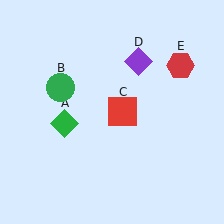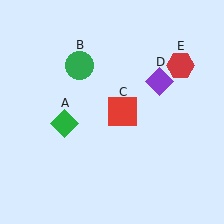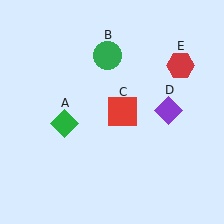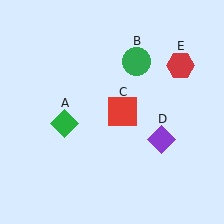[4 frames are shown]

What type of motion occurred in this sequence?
The green circle (object B), purple diamond (object D) rotated clockwise around the center of the scene.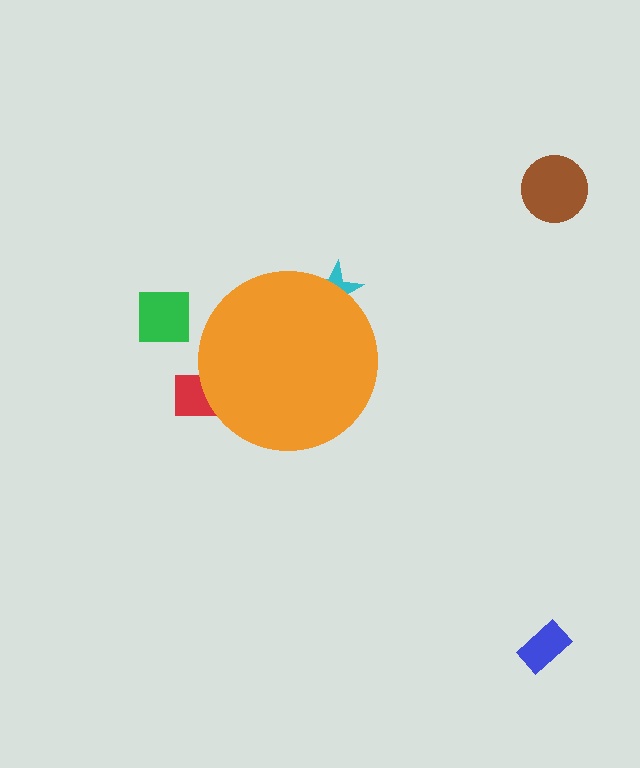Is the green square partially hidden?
No, the green square is fully visible.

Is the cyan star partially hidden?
Yes, the cyan star is partially hidden behind the orange circle.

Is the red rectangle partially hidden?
Yes, the red rectangle is partially hidden behind the orange circle.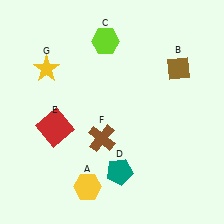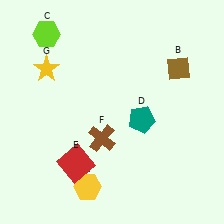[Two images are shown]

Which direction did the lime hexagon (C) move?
The lime hexagon (C) moved left.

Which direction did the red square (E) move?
The red square (E) moved down.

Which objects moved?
The objects that moved are: the lime hexagon (C), the teal pentagon (D), the red square (E).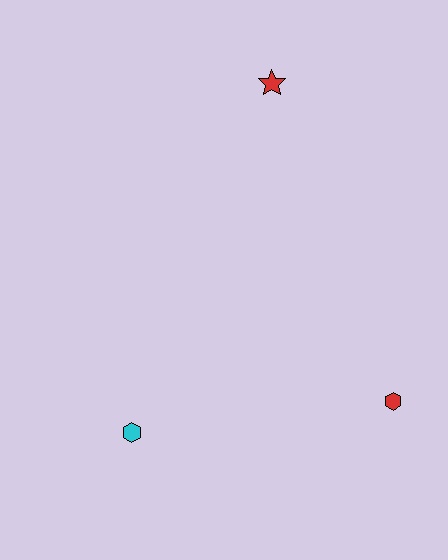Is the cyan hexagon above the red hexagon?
No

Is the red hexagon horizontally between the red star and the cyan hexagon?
No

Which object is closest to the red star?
The red hexagon is closest to the red star.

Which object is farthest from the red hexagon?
The red star is farthest from the red hexagon.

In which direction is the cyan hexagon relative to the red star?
The cyan hexagon is below the red star.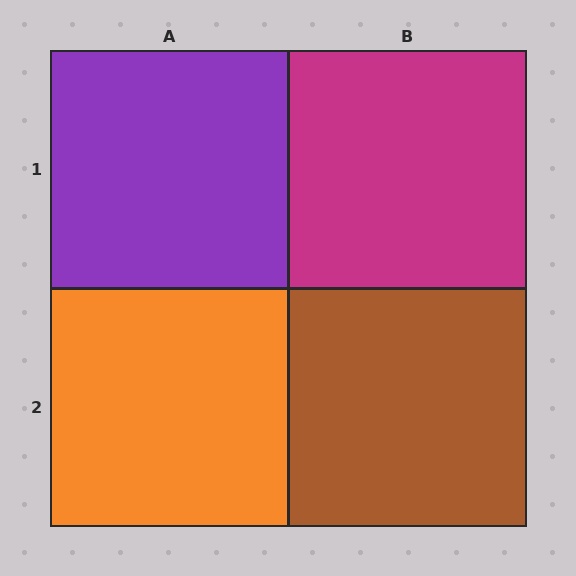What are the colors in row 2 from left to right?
Orange, brown.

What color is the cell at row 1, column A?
Purple.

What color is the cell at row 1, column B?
Magenta.